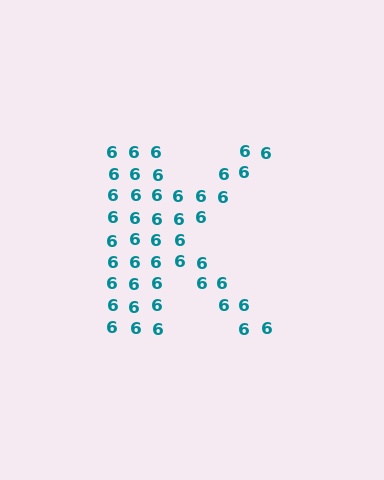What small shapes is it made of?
It is made of small digit 6's.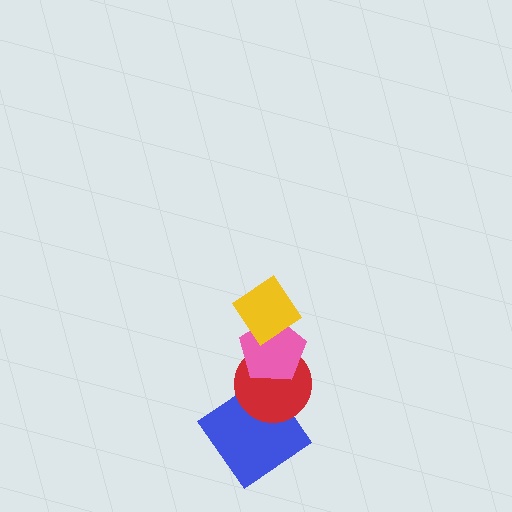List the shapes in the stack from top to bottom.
From top to bottom: the yellow diamond, the pink pentagon, the red circle, the blue diamond.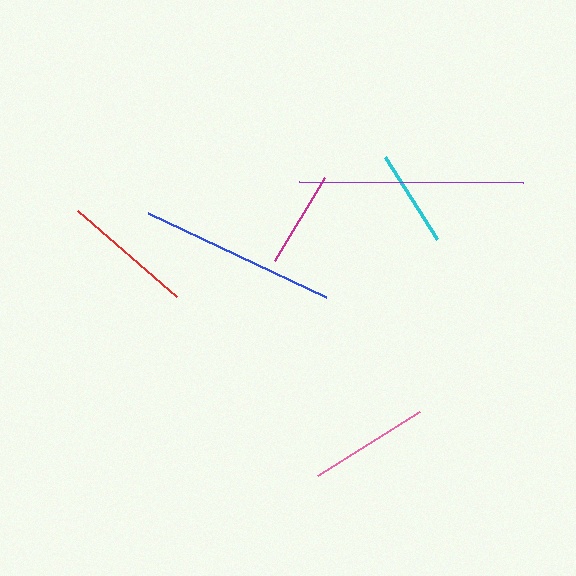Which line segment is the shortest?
The cyan line is the shortest at approximately 97 pixels.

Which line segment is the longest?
The purple line is the longest at approximately 223 pixels.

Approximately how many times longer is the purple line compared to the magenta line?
The purple line is approximately 2.3 times the length of the magenta line.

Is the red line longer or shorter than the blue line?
The blue line is longer than the red line.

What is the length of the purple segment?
The purple segment is approximately 223 pixels long.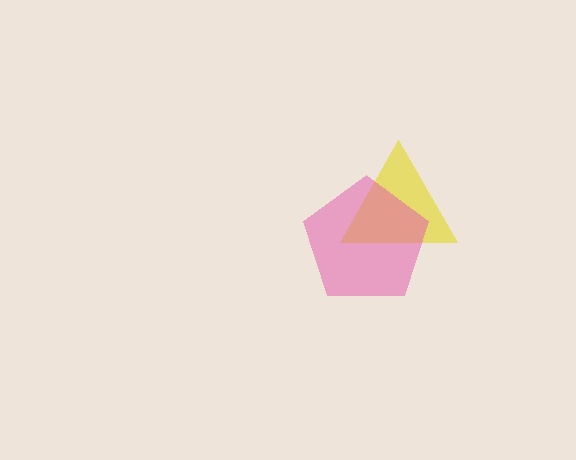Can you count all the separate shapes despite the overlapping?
Yes, there are 2 separate shapes.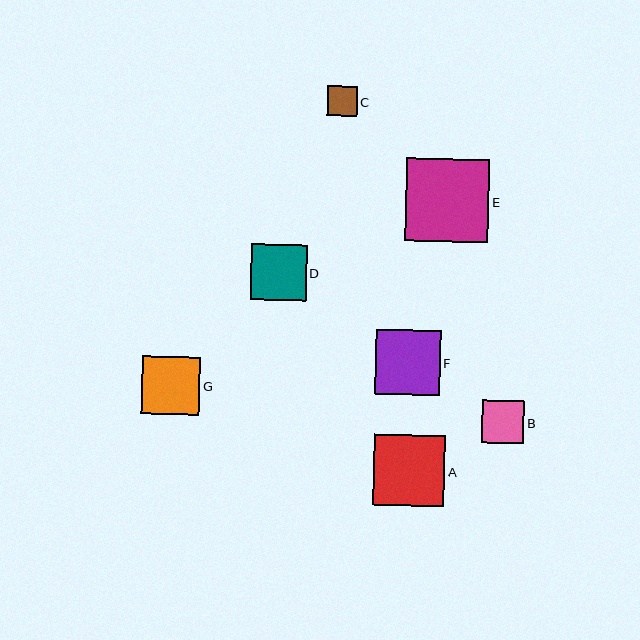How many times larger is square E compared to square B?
Square E is approximately 1.9 times the size of square B.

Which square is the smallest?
Square C is the smallest with a size of approximately 29 pixels.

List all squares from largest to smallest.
From largest to smallest: E, A, F, G, D, B, C.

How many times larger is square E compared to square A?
Square E is approximately 1.2 times the size of square A.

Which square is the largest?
Square E is the largest with a size of approximately 83 pixels.